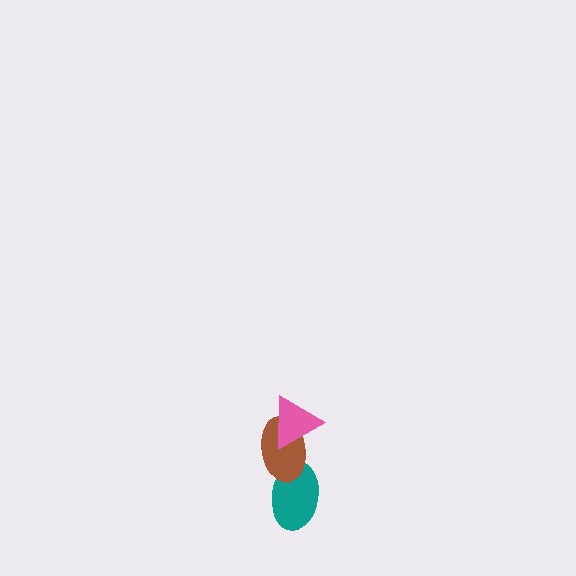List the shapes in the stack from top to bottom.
From top to bottom: the pink triangle, the brown ellipse, the teal ellipse.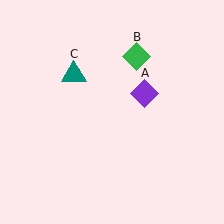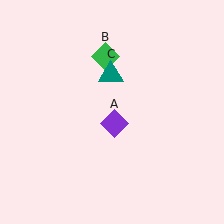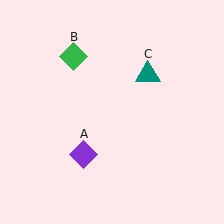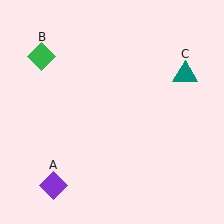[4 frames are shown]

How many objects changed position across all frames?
3 objects changed position: purple diamond (object A), green diamond (object B), teal triangle (object C).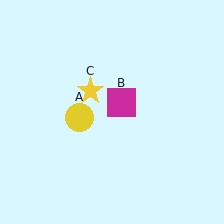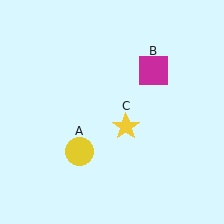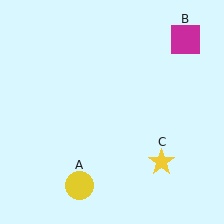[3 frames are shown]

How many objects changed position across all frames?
3 objects changed position: yellow circle (object A), magenta square (object B), yellow star (object C).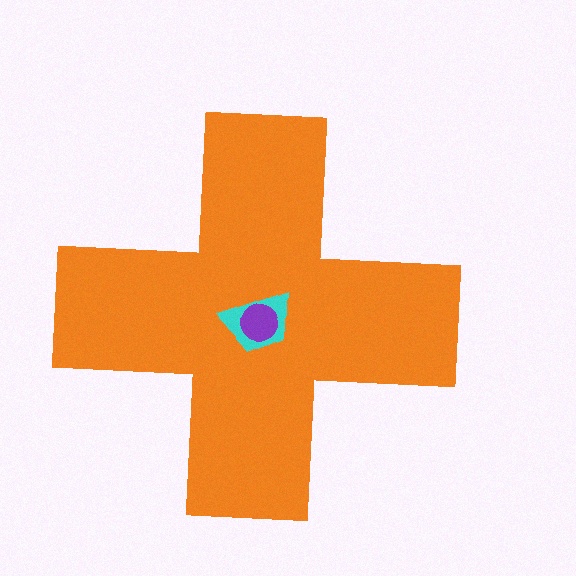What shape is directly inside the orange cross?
The cyan trapezoid.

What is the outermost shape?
The orange cross.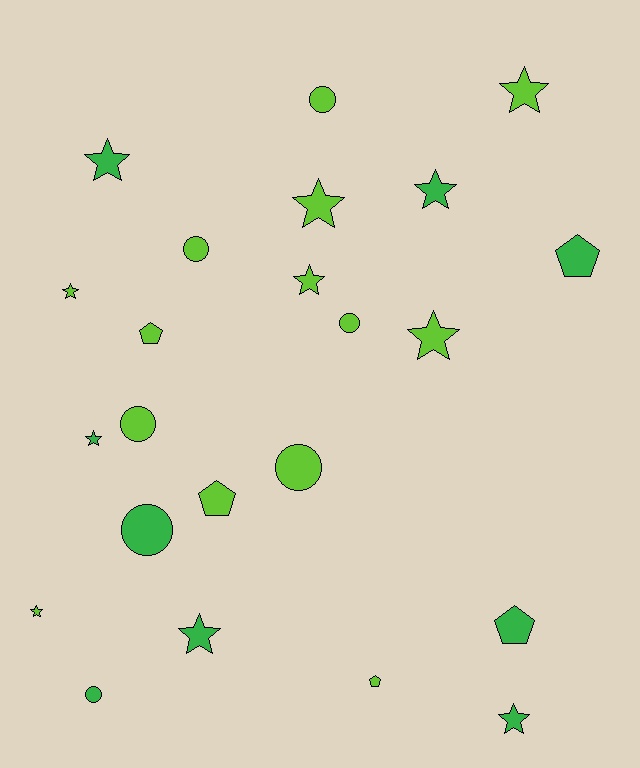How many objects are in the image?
There are 23 objects.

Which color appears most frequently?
Lime, with 14 objects.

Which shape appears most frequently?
Star, with 11 objects.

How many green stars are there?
There are 5 green stars.